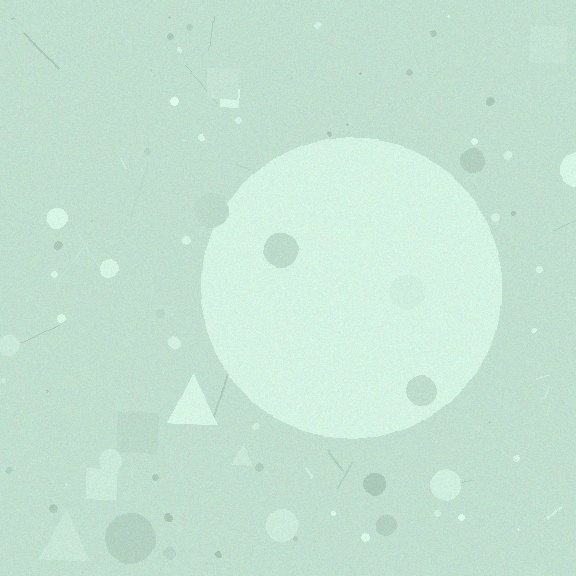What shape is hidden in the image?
A circle is hidden in the image.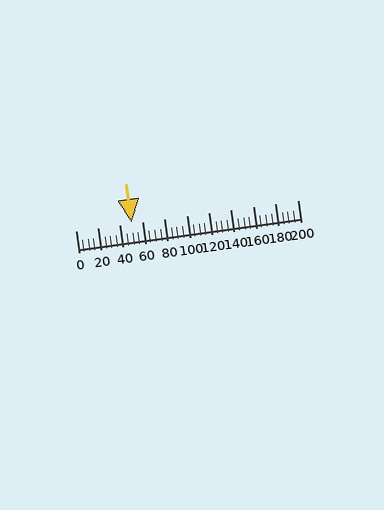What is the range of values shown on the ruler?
The ruler shows values from 0 to 200.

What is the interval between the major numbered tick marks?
The major tick marks are spaced 20 units apart.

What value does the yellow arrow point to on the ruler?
The yellow arrow points to approximately 50.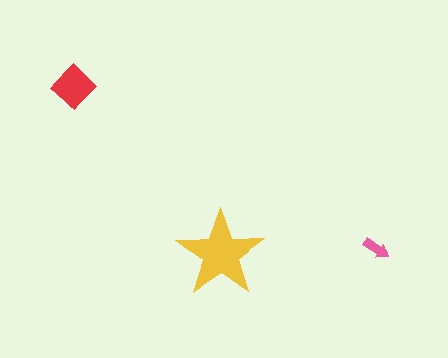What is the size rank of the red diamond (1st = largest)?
2nd.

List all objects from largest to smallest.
The yellow star, the red diamond, the pink arrow.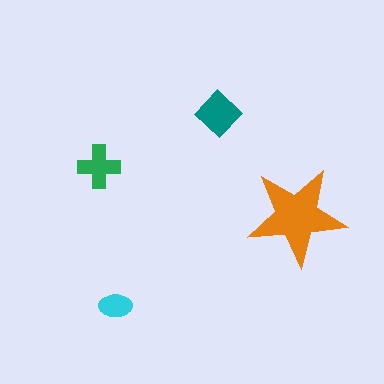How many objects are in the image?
There are 4 objects in the image.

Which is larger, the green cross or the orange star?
The orange star.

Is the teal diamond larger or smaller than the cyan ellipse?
Larger.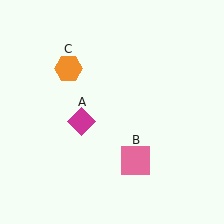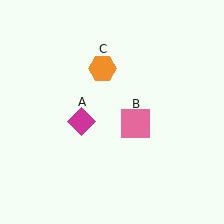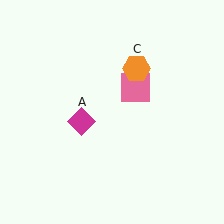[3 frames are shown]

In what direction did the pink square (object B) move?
The pink square (object B) moved up.